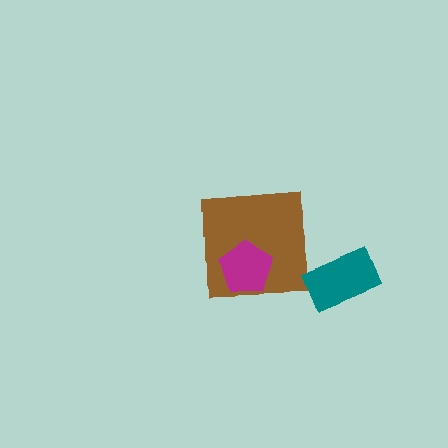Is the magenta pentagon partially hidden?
No, no other shape covers it.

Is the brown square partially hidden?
Yes, it is partially covered by another shape.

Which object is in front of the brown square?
The magenta pentagon is in front of the brown square.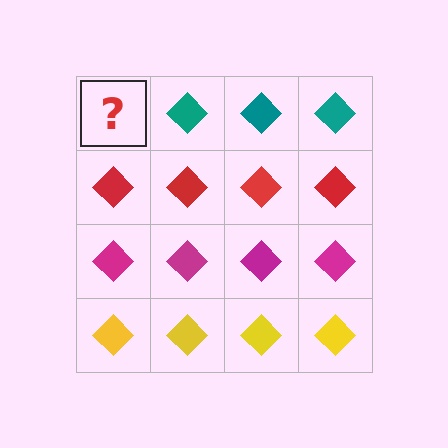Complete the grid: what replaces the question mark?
The question mark should be replaced with a teal diamond.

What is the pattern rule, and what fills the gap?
The rule is that each row has a consistent color. The gap should be filled with a teal diamond.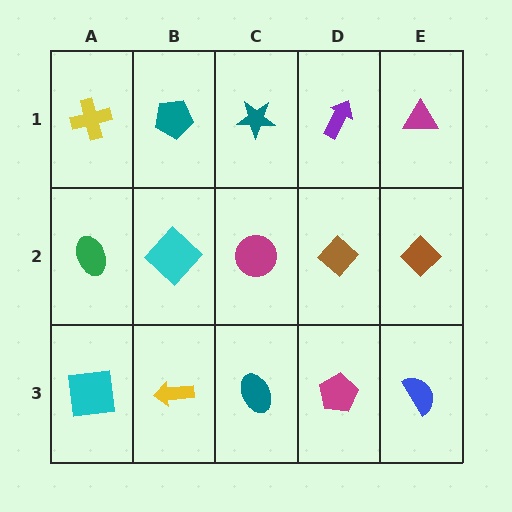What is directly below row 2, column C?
A teal ellipse.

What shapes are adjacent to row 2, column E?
A magenta triangle (row 1, column E), a blue semicircle (row 3, column E), a brown diamond (row 2, column D).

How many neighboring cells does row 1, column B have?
3.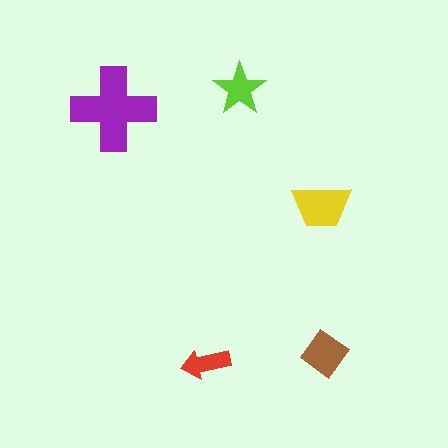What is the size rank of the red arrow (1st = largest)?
5th.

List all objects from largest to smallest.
The purple cross, the yellow trapezoid, the brown diamond, the lime star, the red arrow.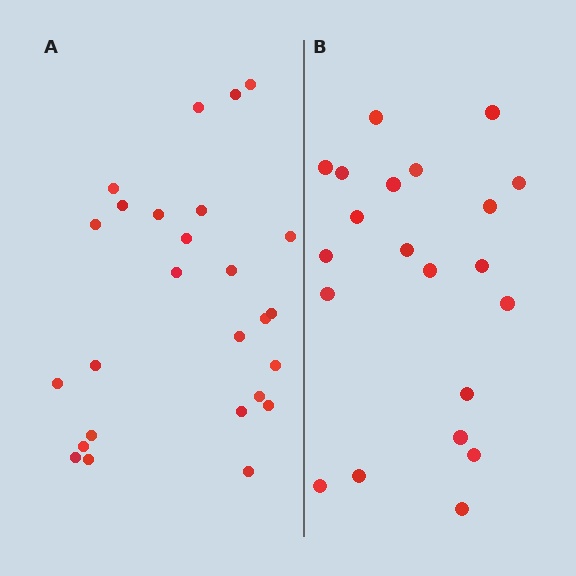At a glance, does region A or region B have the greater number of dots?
Region A (the left region) has more dots.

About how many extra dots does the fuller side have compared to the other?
Region A has about 5 more dots than region B.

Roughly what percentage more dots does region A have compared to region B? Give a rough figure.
About 25% more.